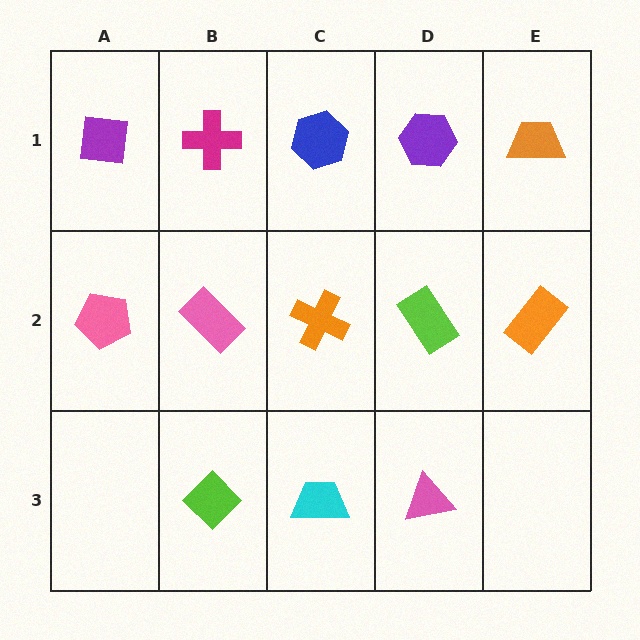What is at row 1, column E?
An orange trapezoid.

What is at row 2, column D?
A lime rectangle.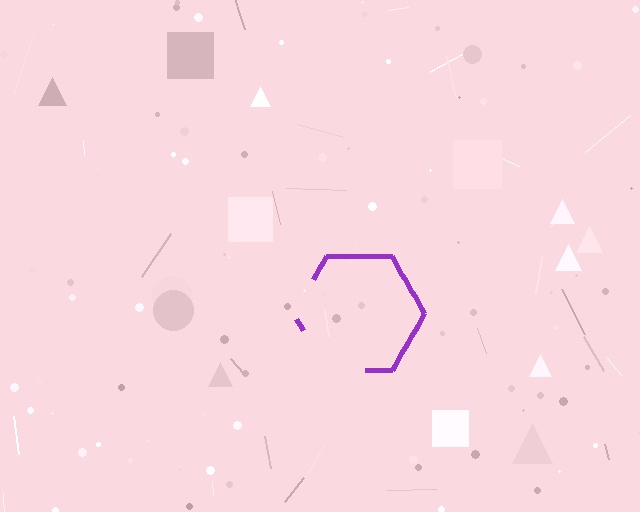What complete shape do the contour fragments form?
The contour fragments form a hexagon.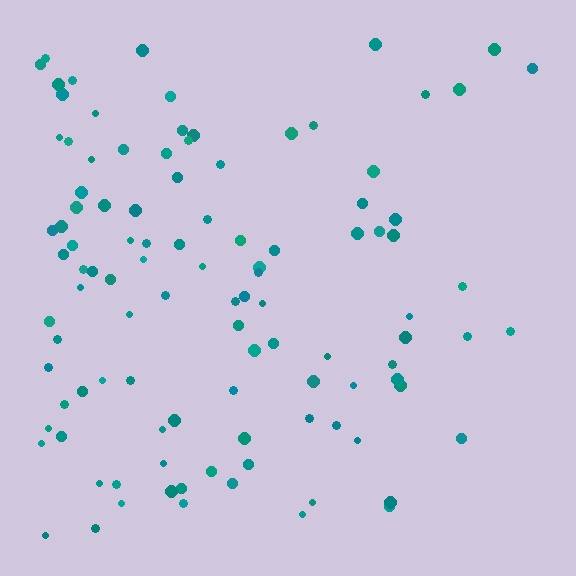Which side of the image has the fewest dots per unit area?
The right.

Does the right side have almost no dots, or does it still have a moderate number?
Still a moderate number, just noticeably fewer than the left.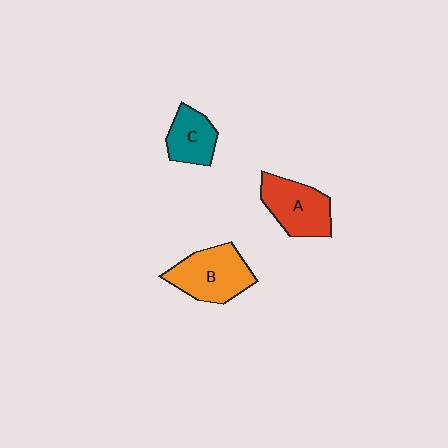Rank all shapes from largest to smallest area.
From largest to smallest: B (orange), A (red), C (teal).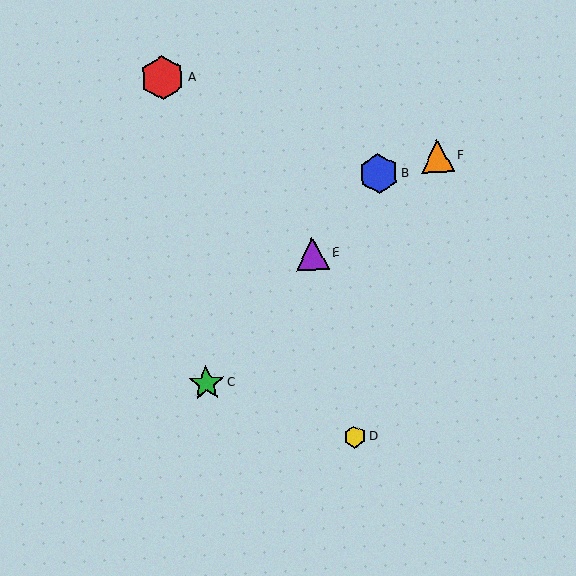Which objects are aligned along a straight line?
Objects B, C, E are aligned along a straight line.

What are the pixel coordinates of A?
Object A is at (163, 78).